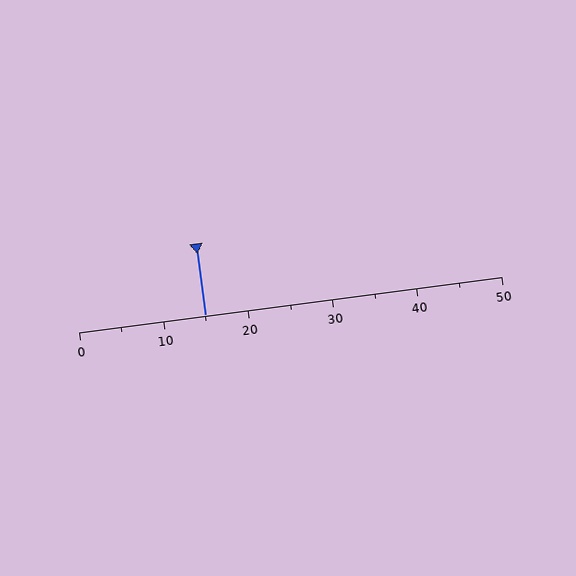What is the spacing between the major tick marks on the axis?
The major ticks are spaced 10 apart.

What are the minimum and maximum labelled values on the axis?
The axis runs from 0 to 50.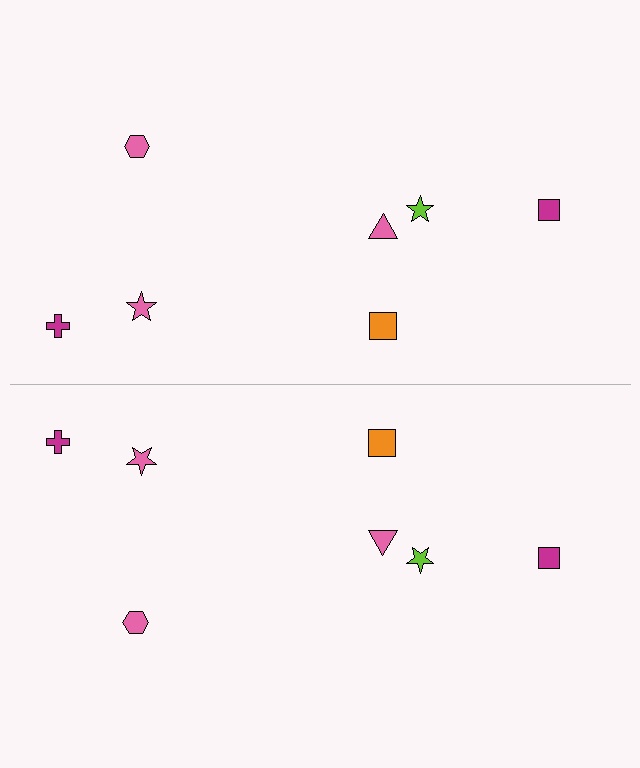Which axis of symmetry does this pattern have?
The pattern has a horizontal axis of symmetry running through the center of the image.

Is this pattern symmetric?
Yes, this pattern has bilateral (reflection) symmetry.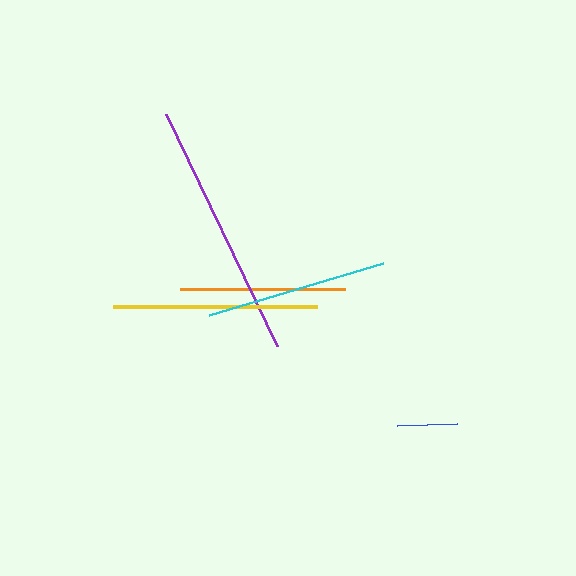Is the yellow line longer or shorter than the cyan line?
The yellow line is longer than the cyan line.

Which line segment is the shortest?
The blue line is the shortest at approximately 61 pixels.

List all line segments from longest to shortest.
From longest to shortest: purple, yellow, cyan, orange, blue.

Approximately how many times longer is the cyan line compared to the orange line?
The cyan line is approximately 1.1 times the length of the orange line.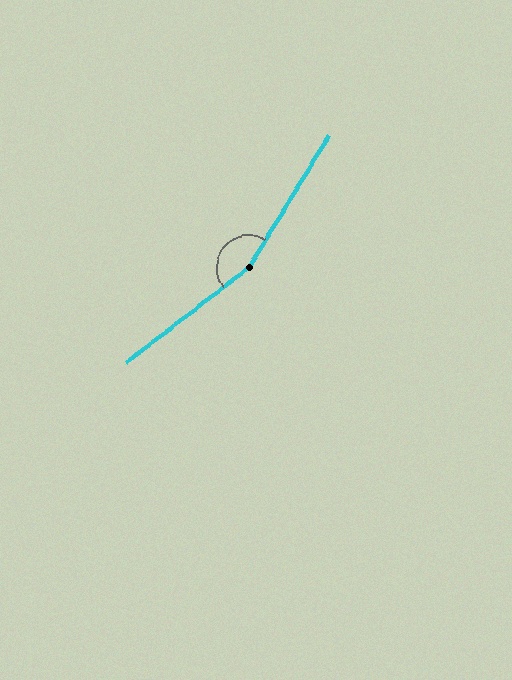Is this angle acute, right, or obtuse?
It is obtuse.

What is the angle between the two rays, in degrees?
Approximately 159 degrees.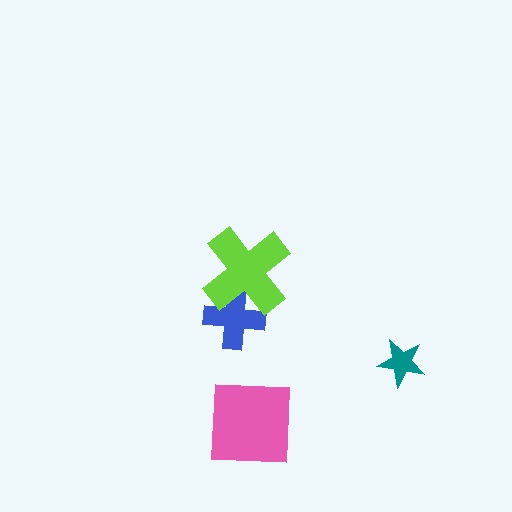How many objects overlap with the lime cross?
1 object overlaps with the lime cross.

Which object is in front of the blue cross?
The lime cross is in front of the blue cross.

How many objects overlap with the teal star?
0 objects overlap with the teal star.